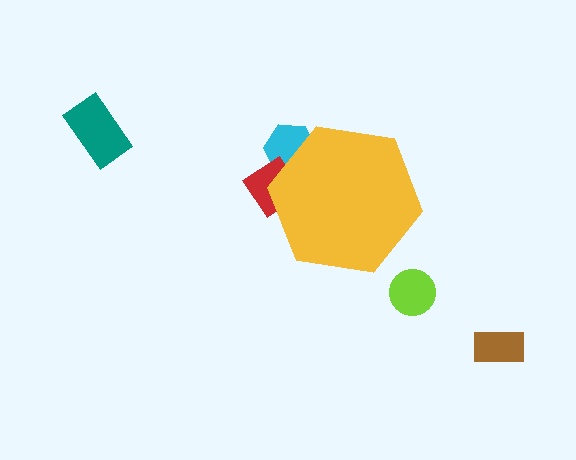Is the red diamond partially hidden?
Yes, the red diamond is partially hidden behind the yellow hexagon.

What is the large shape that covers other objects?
A yellow hexagon.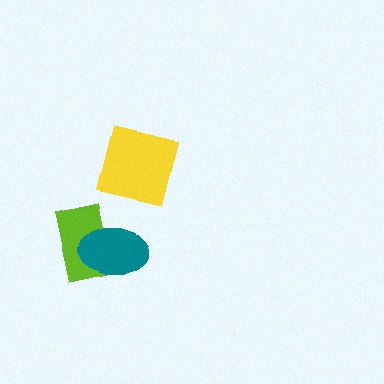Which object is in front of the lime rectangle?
The teal ellipse is in front of the lime rectangle.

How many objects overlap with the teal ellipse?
1 object overlaps with the teal ellipse.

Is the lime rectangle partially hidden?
Yes, it is partially covered by another shape.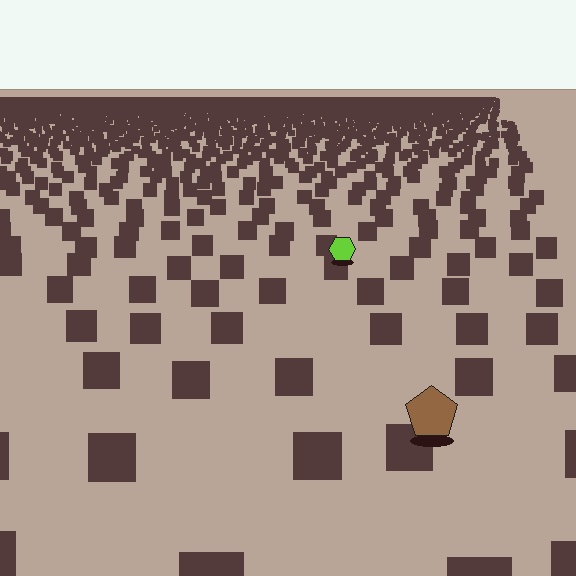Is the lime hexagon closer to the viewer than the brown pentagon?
No. The brown pentagon is closer — you can tell from the texture gradient: the ground texture is coarser near it.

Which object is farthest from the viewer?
The lime hexagon is farthest from the viewer. It appears smaller and the ground texture around it is denser.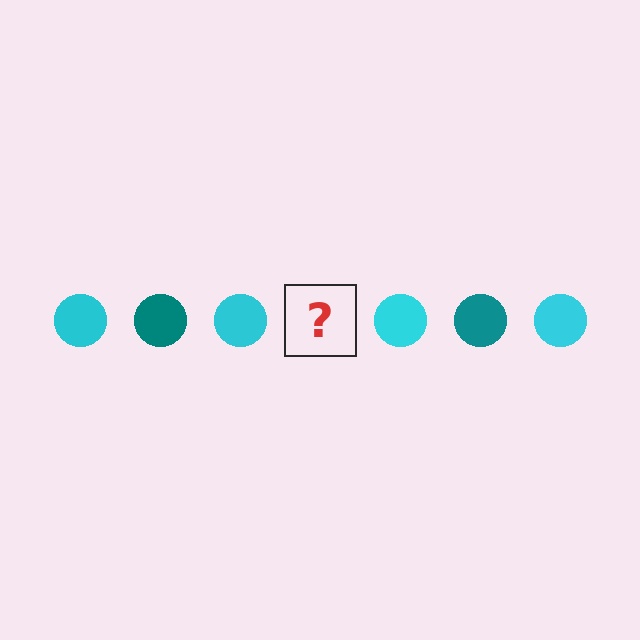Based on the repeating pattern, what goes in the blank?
The blank should be a teal circle.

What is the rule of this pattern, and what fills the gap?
The rule is that the pattern cycles through cyan, teal circles. The gap should be filled with a teal circle.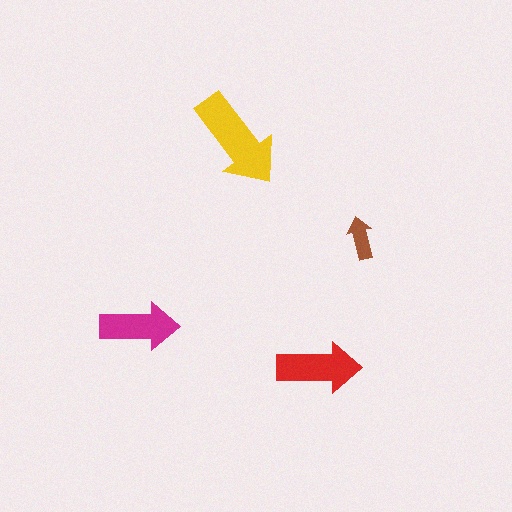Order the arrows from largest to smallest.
the yellow one, the red one, the magenta one, the brown one.